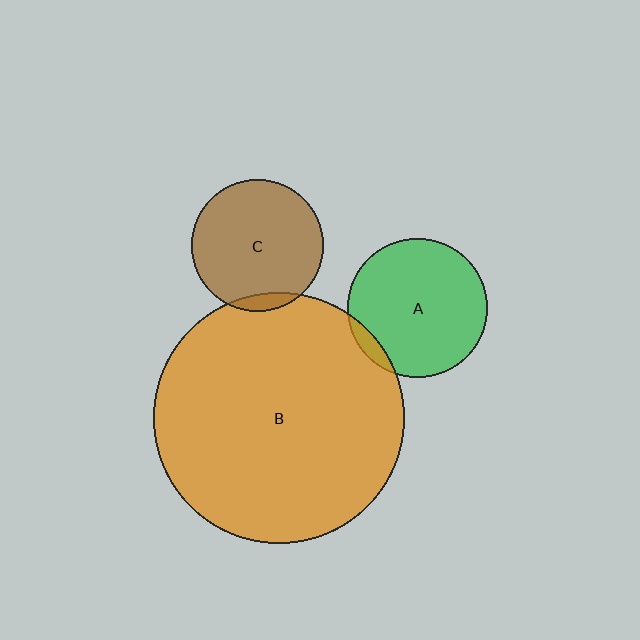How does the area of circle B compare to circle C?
Approximately 3.6 times.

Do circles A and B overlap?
Yes.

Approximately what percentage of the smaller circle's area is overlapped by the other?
Approximately 5%.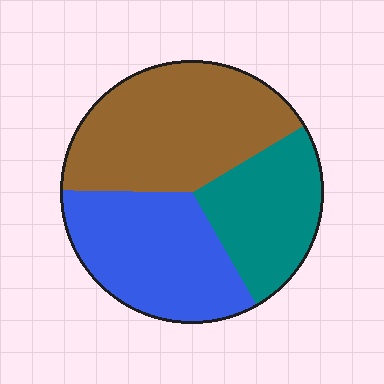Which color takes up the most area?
Brown, at roughly 40%.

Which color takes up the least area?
Teal, at roughly 25%.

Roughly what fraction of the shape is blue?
Blue takes up between a quarter and a half of the shape.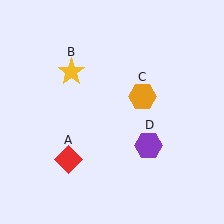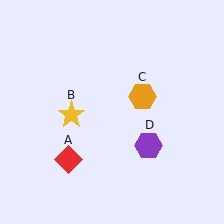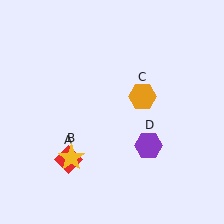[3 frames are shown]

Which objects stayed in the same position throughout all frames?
Red diamond (object A) and orange hexagon (object C) and purple hexagon (object D) remained stationary.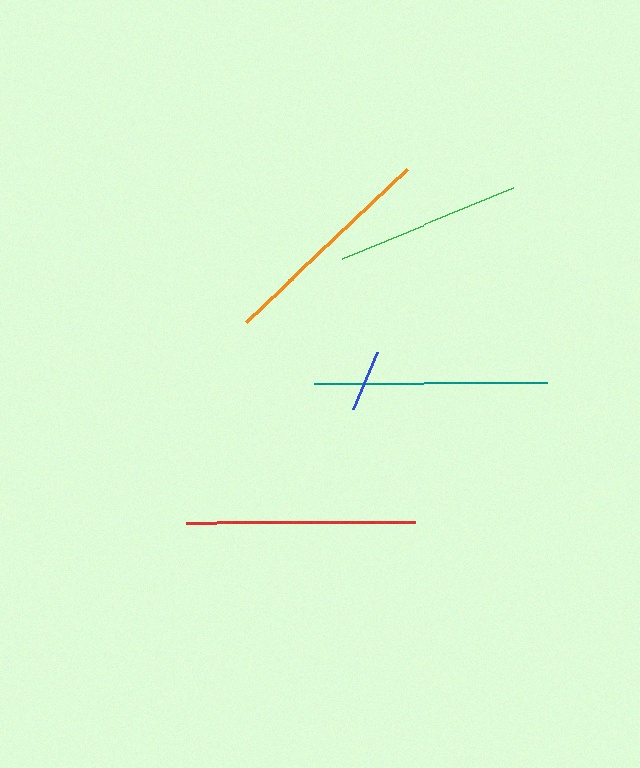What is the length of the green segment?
The green segment is approximately 185 pixels long.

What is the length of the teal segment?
The teal segment is approximately 233 pixels long.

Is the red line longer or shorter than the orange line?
The red line is longer than the orange line.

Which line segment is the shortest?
The blue line is the shortest at approximately 62 pixels.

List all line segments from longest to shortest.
From longest to shortest: teal, red, orange, green, blue.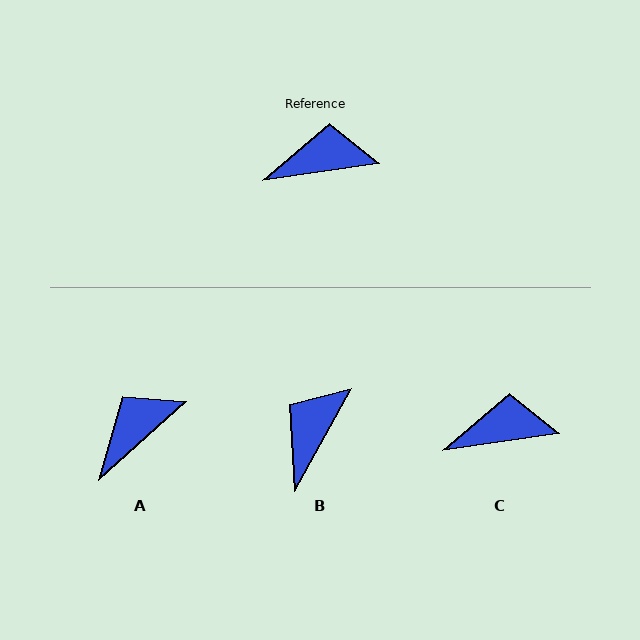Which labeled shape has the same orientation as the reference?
C.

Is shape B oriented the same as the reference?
No, it is off by about 53 degrees.